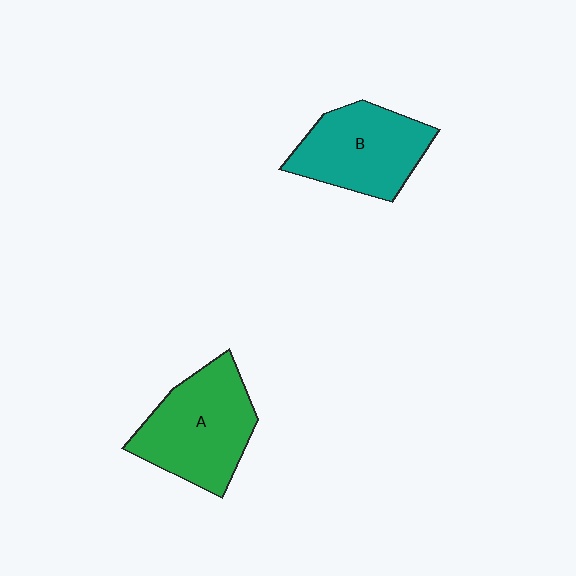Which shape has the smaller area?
Shape B (teal).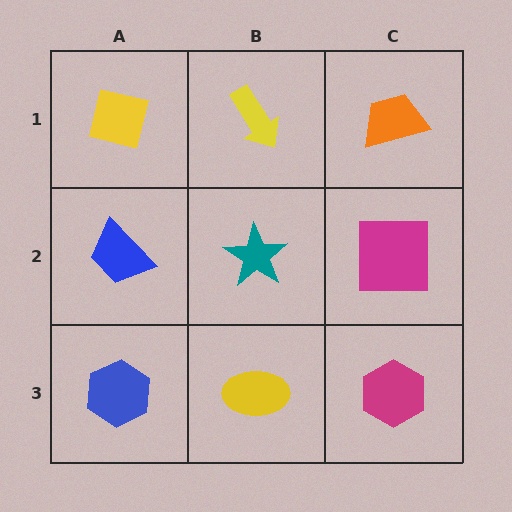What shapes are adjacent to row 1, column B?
A teal star (row 2, column B), a yellow square (row 1, column A), an orange trapezoid (row 1, column C).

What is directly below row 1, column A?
A blue trapezoid.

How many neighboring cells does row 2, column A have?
3.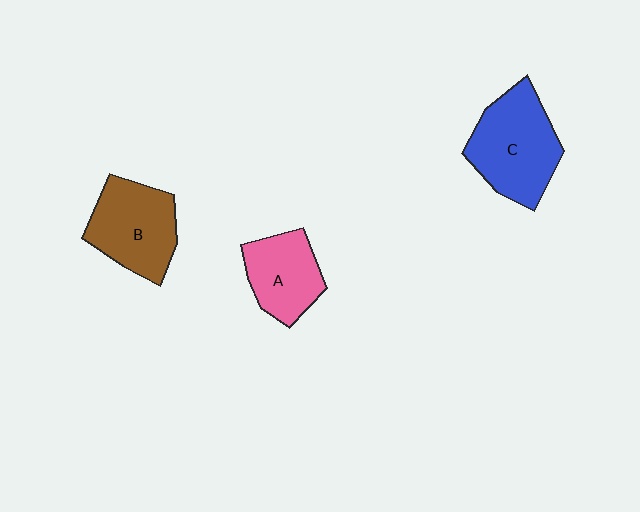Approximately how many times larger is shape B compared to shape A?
Approximately 1.3 times.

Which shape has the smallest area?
Shape A (pink).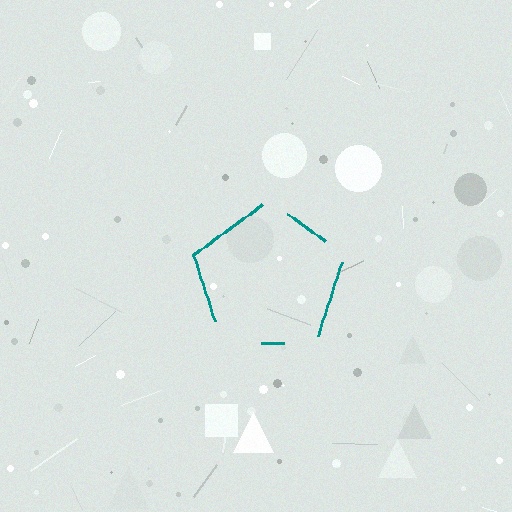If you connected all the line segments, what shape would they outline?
They would outline a pentagon.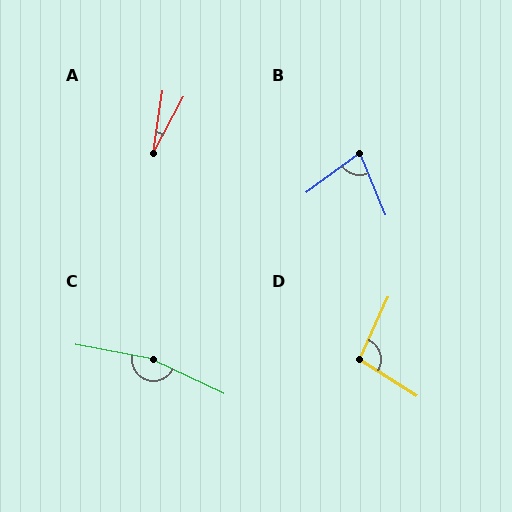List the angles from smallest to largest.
A (20°), B (76°), D (98°), C (165°).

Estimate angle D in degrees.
Approximately 98 degrees.